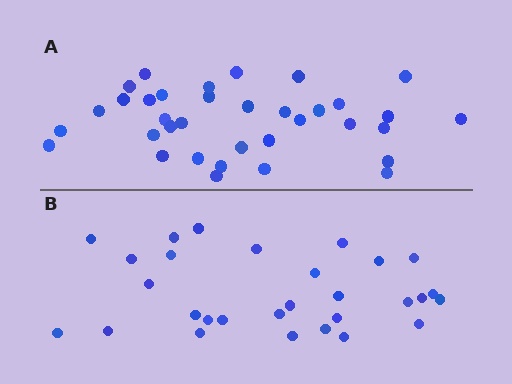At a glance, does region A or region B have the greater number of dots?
Region A (the top region) has more dots.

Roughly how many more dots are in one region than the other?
Region A has about 6 more dots than region B.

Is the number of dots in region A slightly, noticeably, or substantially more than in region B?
Region A has only slightly more — the two regions are fairly close. The ratio is roughly 1.2 to 1.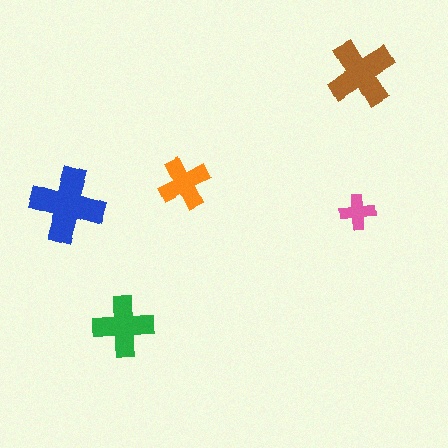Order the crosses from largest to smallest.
the blue one, the brown one, the green one, the orange one, the pink one.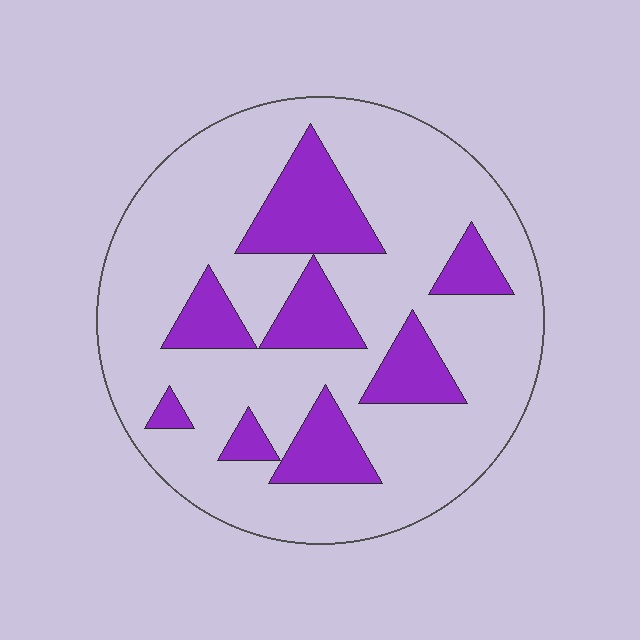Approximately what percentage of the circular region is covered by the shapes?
Approximately 25%.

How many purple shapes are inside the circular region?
8.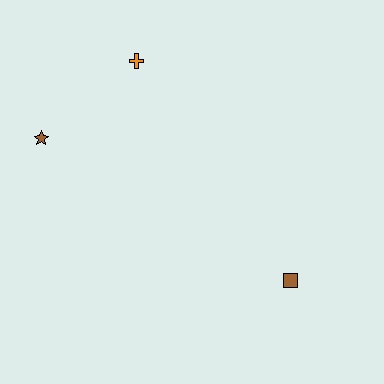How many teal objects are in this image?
There are no teal objects.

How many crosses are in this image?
There is 1 cross.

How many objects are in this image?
There are 3 objects.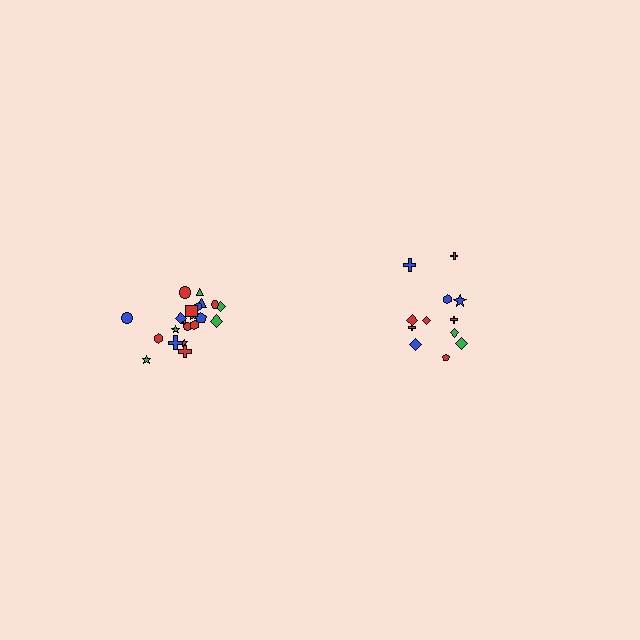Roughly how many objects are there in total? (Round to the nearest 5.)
Roughly 35 objects in total.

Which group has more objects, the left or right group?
The left group.